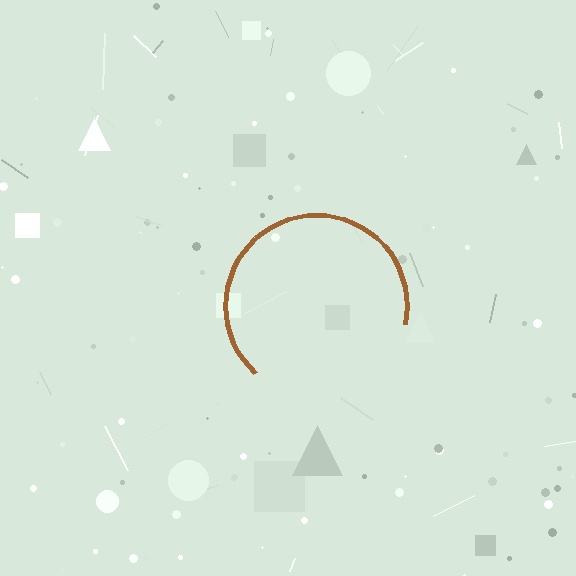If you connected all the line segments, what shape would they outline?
They would outline a circle.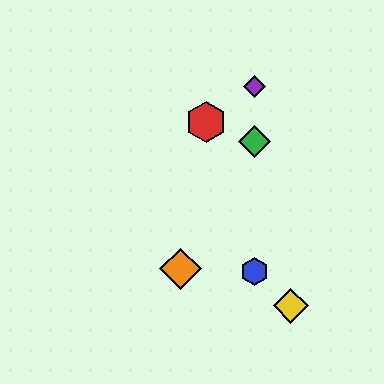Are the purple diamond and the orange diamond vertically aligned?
No, the purple diamond is at x≈254 and the orange diamond is at x≈181.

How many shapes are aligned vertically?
3 shapes (the blue hexagon, the green diamond, the purple diamond) are aligned vertically.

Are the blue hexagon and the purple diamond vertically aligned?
Yes, both are at x≈254.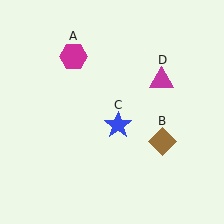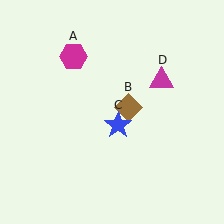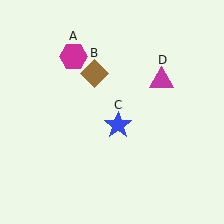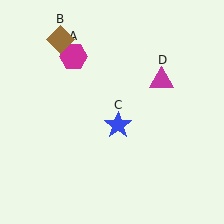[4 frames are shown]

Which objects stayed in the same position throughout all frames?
Magenta hexagon (object A) and blue star (object C) and magenta triangle (object D) remained stationary.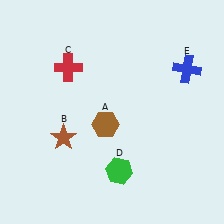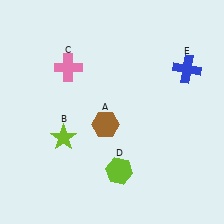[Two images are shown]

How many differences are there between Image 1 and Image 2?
There are 3 differences between the two images.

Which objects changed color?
B changed from brown to lime. C changed from red to pink. D changed from green to lime.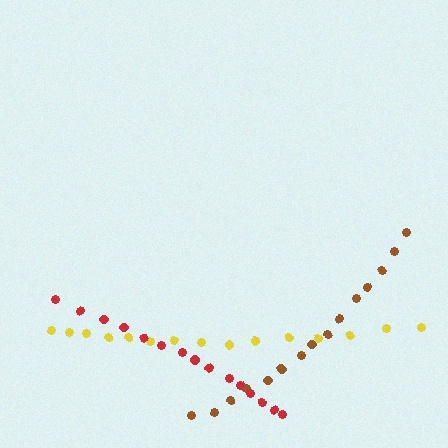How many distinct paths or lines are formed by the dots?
There are 3 distinct paths.